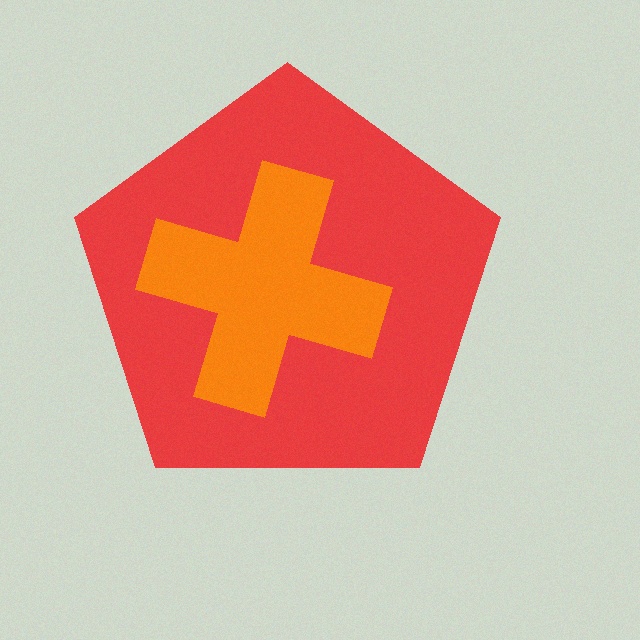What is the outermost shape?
The red pentagon.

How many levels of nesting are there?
2.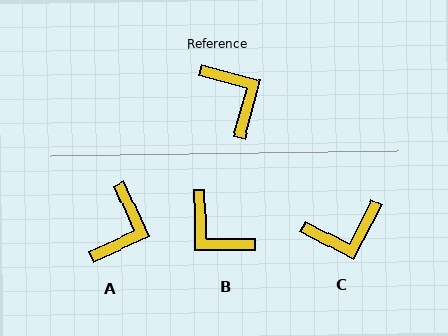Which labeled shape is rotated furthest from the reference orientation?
B, about 164 degrees away.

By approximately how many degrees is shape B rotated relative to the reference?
Approximately 164 degrees clockwise.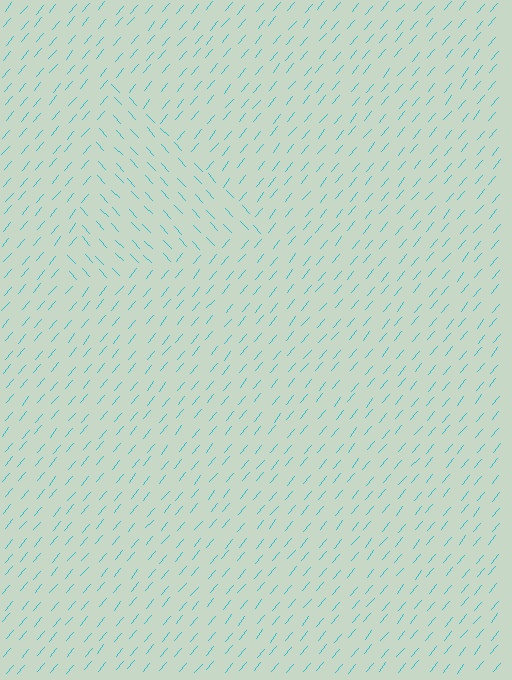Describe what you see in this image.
The image is filled with small cyan line segments. A triangle region in the image has lines oriented differently from the surrounding lines, creating a visible texture boundary.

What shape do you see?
I see a triangle.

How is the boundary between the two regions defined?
The boundary is defined purely by a change in line orientation (approximately 83 degrees difference). All lines are the same color and thickness.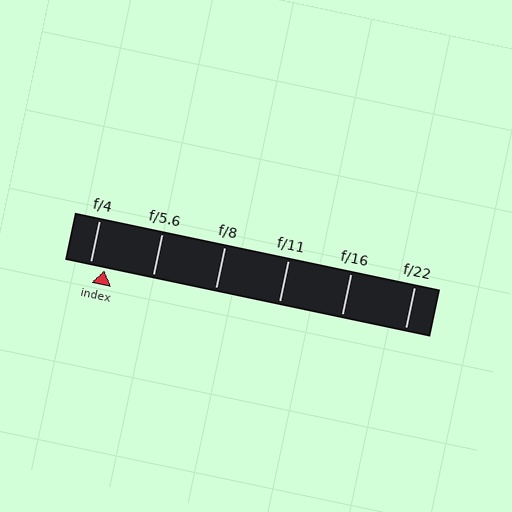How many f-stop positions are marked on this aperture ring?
There are 6 f-stop positions marked.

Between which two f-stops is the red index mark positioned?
The index mark is between f/4 and f/5.6.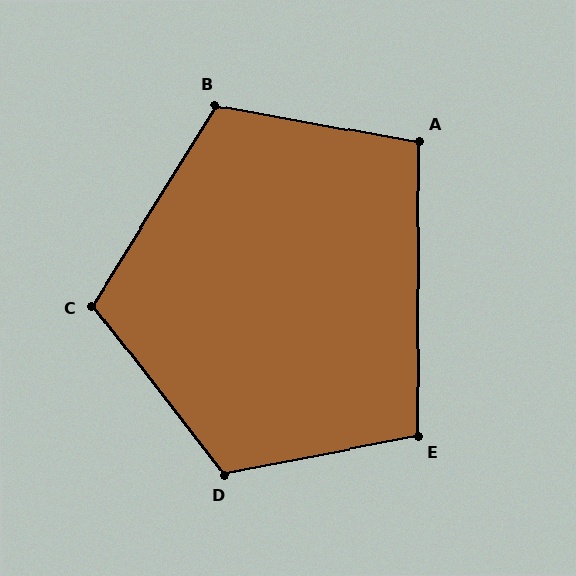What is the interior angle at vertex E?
Approximately 102 degrees (obtuse).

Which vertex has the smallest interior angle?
A, at approximately 100 degrees.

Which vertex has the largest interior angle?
D, at approximately 117 degrees.